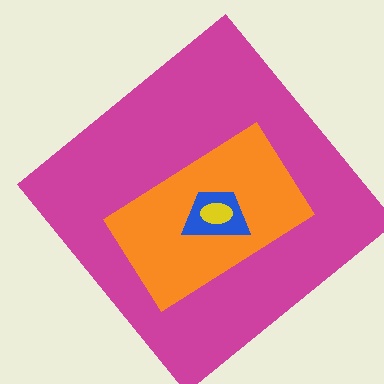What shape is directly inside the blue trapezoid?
The yellow ellipse.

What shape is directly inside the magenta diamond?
The orange rectangle.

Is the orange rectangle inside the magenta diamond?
Yes.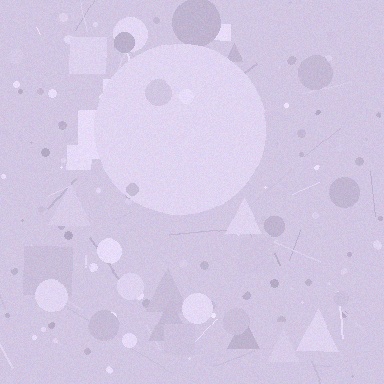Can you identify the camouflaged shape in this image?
The camouflaged shape is a circle.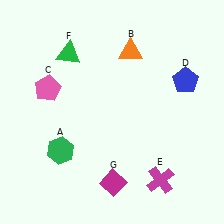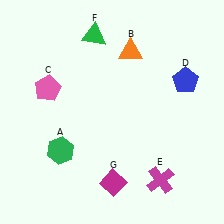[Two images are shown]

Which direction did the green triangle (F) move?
The green triangle (F) moved right.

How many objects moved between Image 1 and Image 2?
1 object moved between the two images.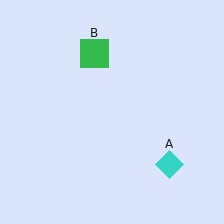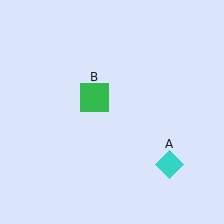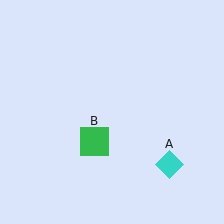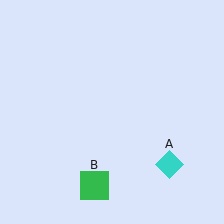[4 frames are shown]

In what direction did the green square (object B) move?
The green square (object B) moved down.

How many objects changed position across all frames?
1 object changed position: green square (object B).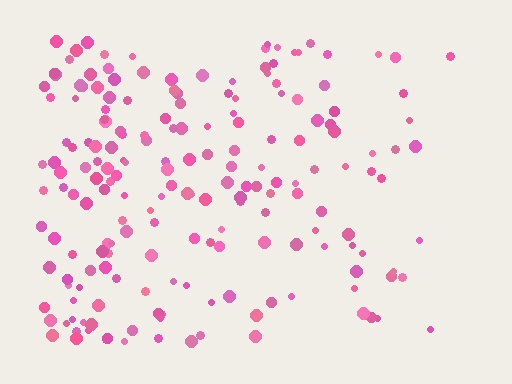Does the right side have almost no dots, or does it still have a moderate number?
Still a moderate number, just noticeably fewer than the left.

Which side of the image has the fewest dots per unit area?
The right.